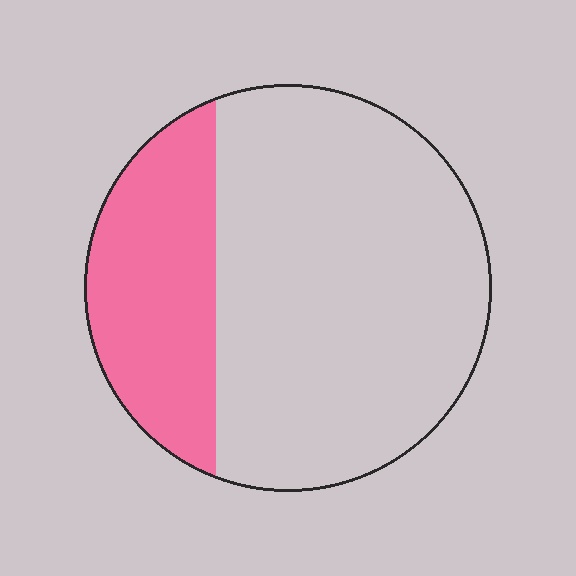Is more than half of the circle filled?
No.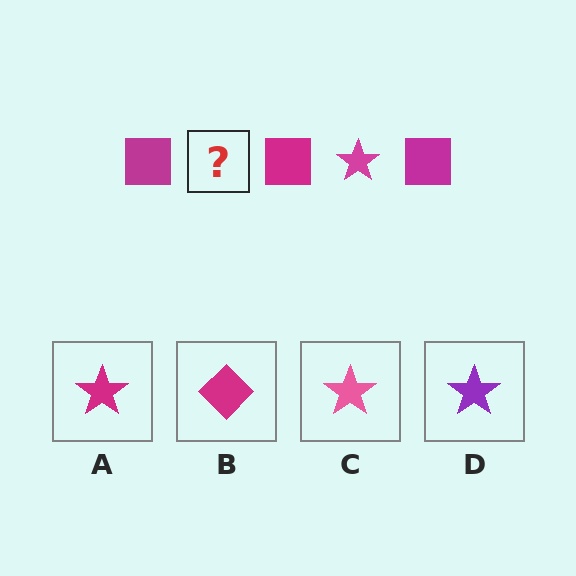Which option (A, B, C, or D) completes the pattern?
A.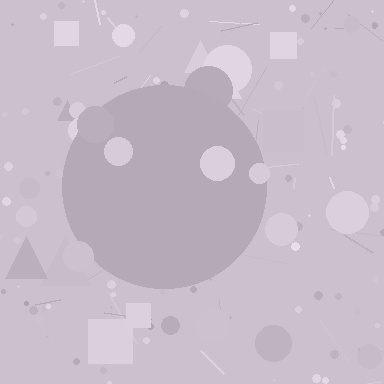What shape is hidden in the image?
A circle is hidden in the image.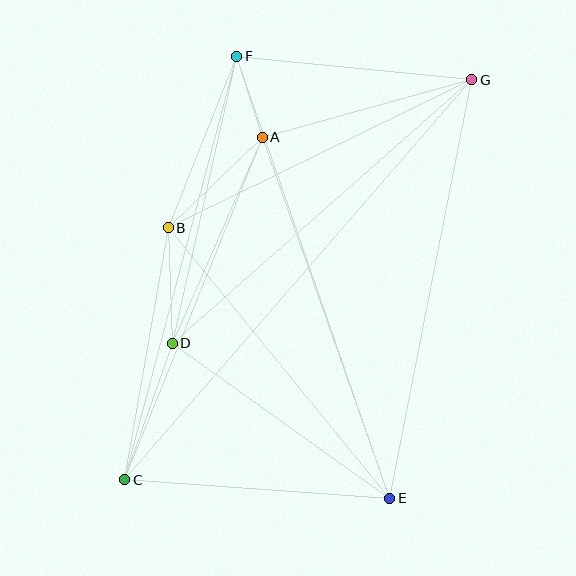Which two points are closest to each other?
Points A and F are closest to each other.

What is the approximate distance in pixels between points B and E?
The distance between B and E is approximately 350 pixels.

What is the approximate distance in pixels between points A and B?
The distance between A and B is approximately 131 pixels.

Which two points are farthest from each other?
Points C and G are farthest from each other.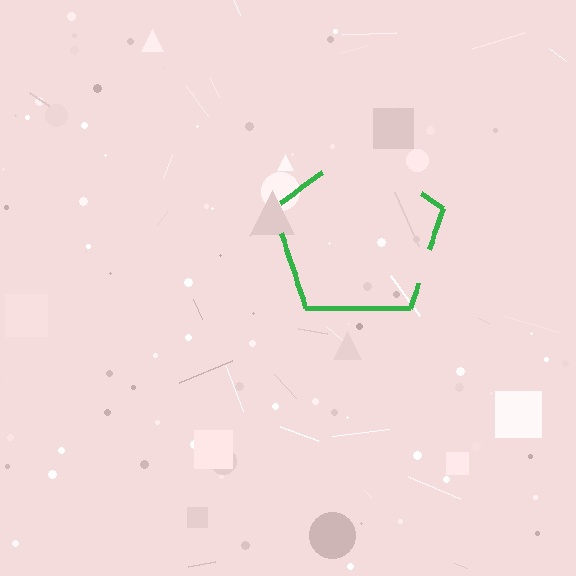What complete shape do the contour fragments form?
The contour fragments form a pentagon.